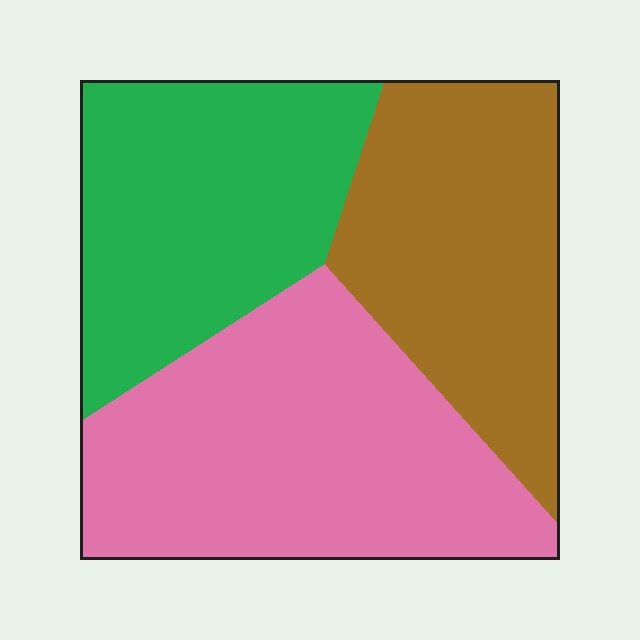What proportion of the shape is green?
Green covers roughly 30% of the shape.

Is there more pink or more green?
Pink.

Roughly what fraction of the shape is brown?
Brown covers about 30% of the shape.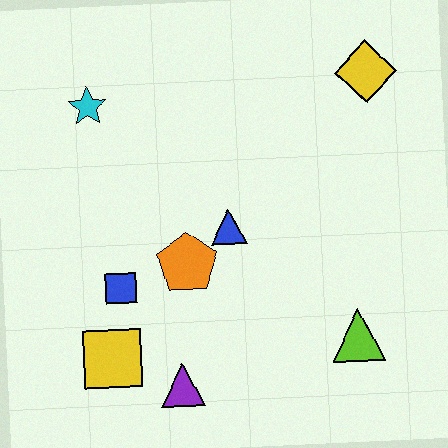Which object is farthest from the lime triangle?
The cyan star is farthest from the lime triangle.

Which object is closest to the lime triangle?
The blue triangle is closest to the lime triangle.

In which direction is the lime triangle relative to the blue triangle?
The lime triangle is to the right of the blue triangle.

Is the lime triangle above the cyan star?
No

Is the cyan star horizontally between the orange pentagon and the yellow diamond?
No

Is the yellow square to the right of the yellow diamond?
No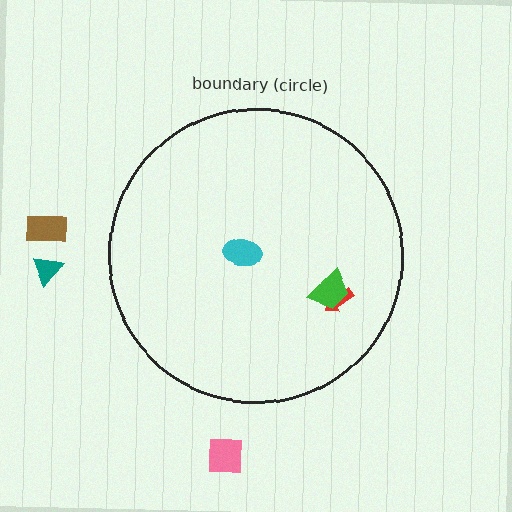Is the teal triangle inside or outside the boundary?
Outside.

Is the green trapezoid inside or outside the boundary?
Inside.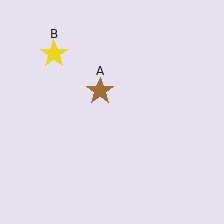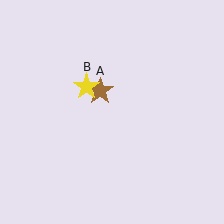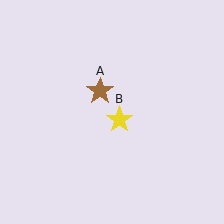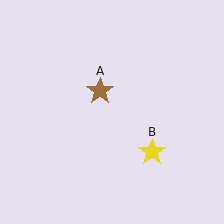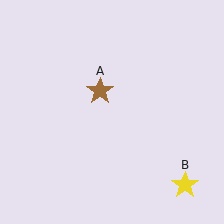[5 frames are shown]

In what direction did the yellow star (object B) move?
The yellow star (object B) moved down and to the right.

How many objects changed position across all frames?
1 object changed position: yellow star (object B).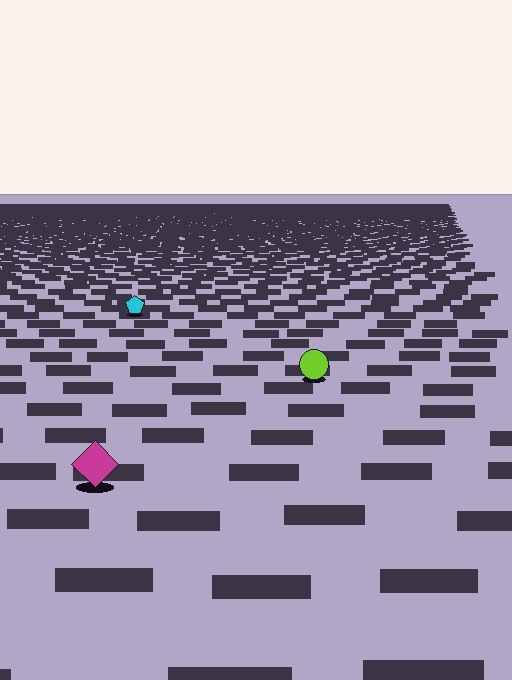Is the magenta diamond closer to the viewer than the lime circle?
Yes. The magenta diamond is closer — you can tell from the texture gradient: the ground texture is coarser near it.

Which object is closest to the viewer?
The magenta diamond is closest. The texture marks near it are larger and more spread out.